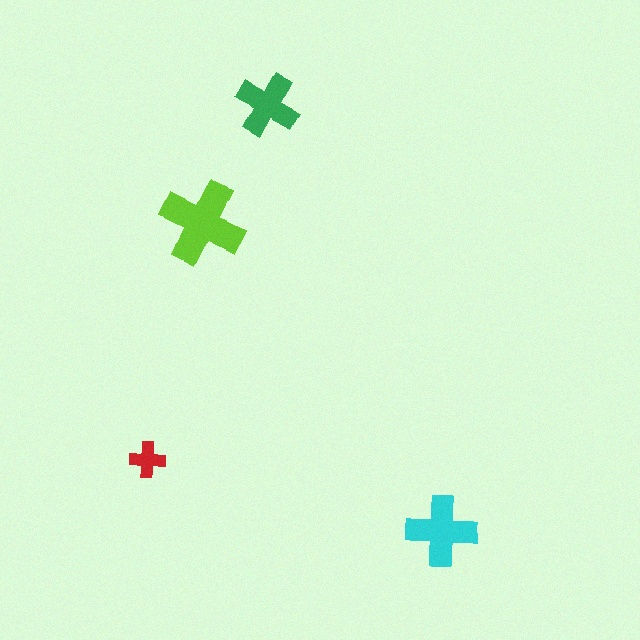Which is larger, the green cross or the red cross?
The green one.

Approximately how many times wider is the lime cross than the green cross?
About 1.5 times wider.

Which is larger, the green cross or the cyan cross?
The cyan one.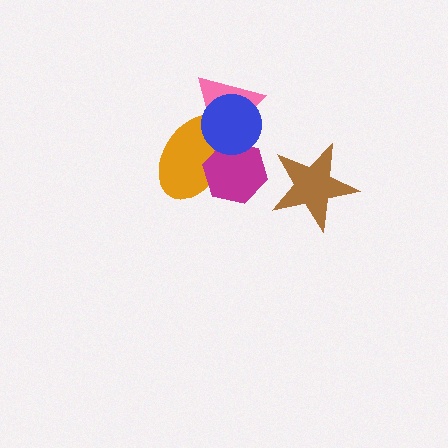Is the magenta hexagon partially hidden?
Yes, it is partially covered by another shape.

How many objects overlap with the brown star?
0 objects overlap with the brown star.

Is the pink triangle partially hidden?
Yes, it is partially covered by another shape.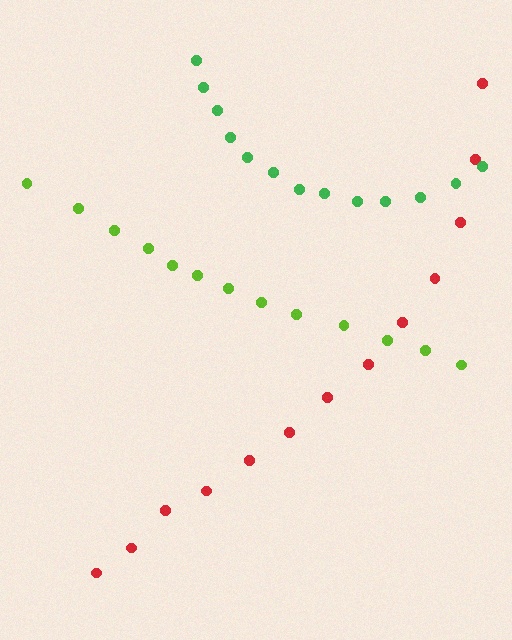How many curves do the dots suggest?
There are 3 distinct paths.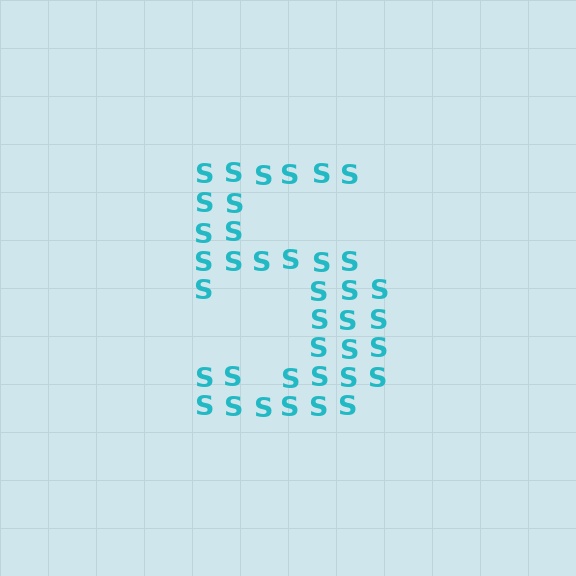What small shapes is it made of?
It is made of small letter S's.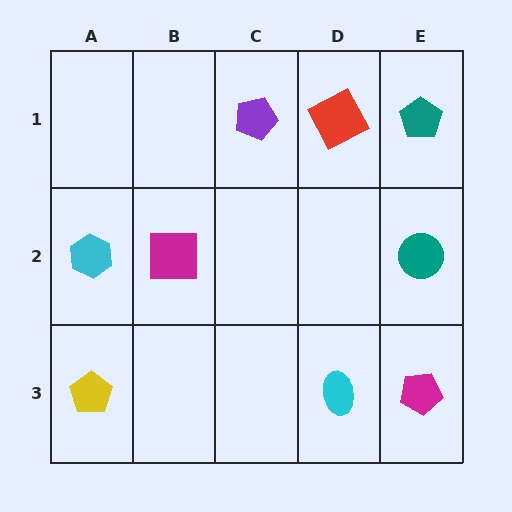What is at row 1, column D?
A red square.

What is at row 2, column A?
A cyan hexagon.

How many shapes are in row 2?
3 shapes.